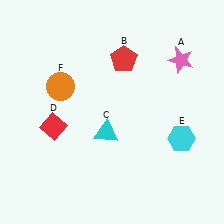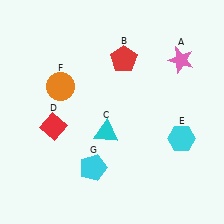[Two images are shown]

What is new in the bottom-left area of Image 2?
A cyan pentagon (G) was added in the bottom-left area of Image 2.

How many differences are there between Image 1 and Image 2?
There is 1 difference between the two images.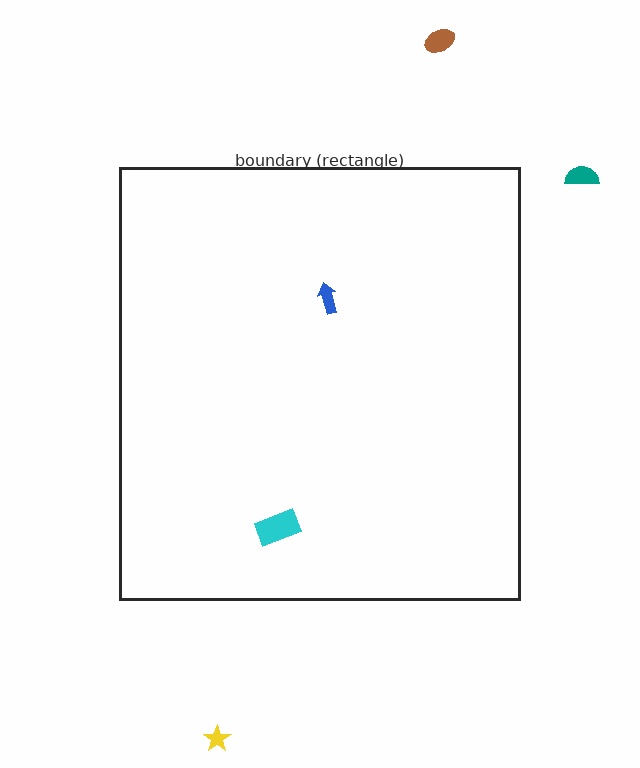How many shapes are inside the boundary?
2 inside, 3 outside.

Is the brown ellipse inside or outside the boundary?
Outside.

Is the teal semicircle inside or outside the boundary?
Outside.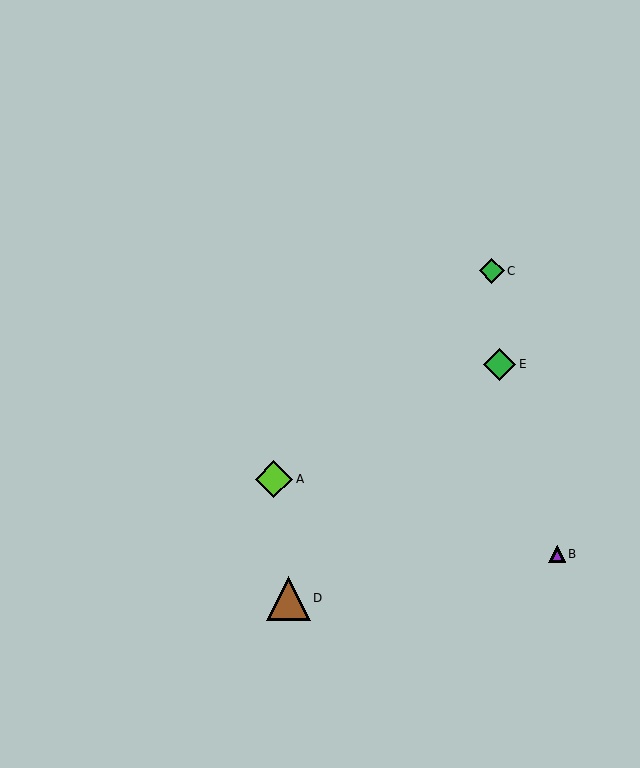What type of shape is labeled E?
Shape E is a green diamond.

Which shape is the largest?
The brown triangle (labeled D) is the largest.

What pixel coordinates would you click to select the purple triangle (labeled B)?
Click at (557, 554) to select the purple triangle B.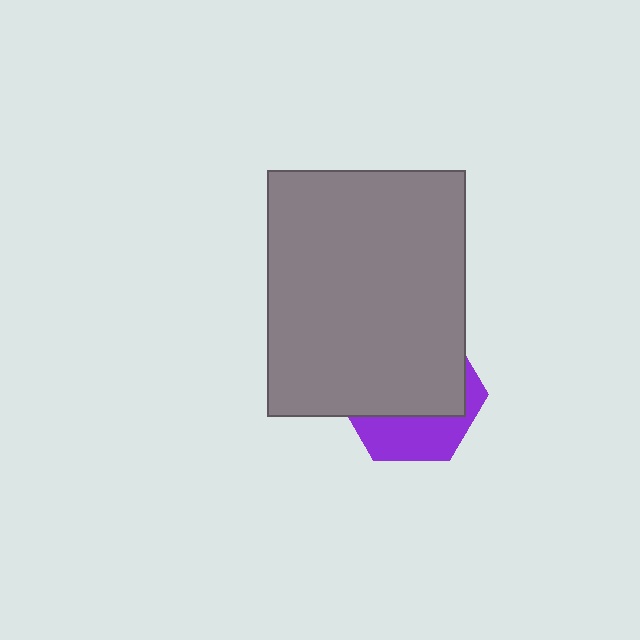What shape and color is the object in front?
The object in front is a gray rectangle.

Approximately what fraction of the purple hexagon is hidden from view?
Roughly 65% of the purple hexagon is hidden behind the gray rectangle.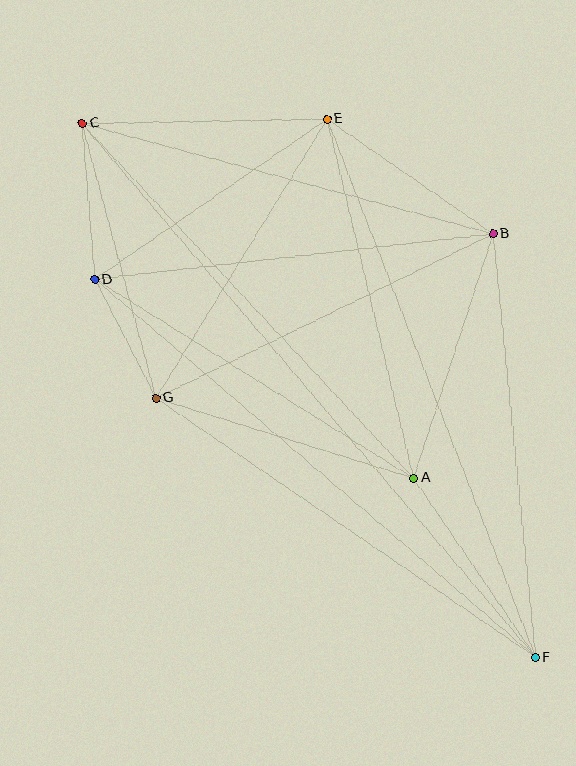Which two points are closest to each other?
Points D and G are closest to each other.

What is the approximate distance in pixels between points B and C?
The distance between B and C is approximately 425 pixels.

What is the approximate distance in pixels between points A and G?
The distance between A and G is approximately 270 pixels.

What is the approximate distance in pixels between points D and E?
The distance between D and E is approximately 282 pixels.